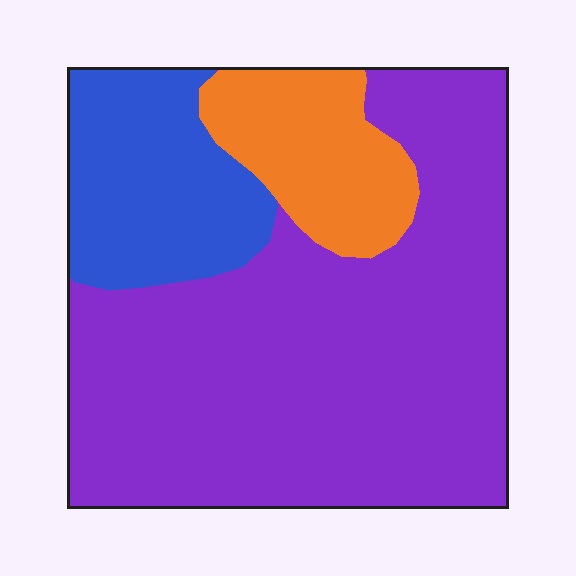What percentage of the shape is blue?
Blue takes up between a sixth and a third of the shape.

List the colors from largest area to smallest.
From largest to smallest: purple, blue, orange.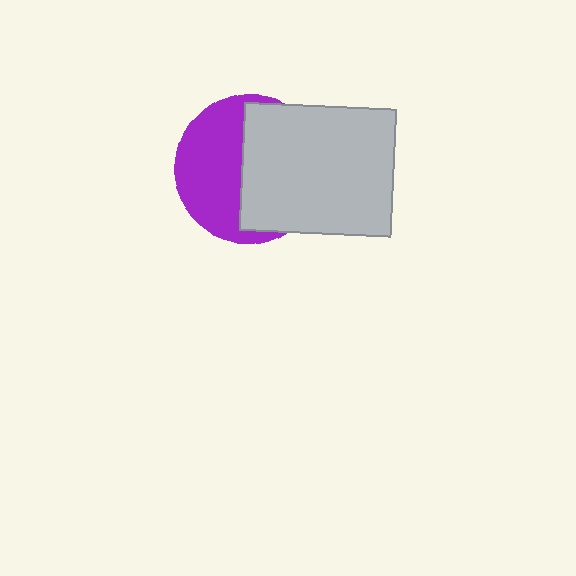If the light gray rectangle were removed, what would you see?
You would see the complete purple circle.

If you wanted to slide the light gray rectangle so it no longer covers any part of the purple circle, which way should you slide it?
Slide it right — that is the most direct way to separate the two shapes.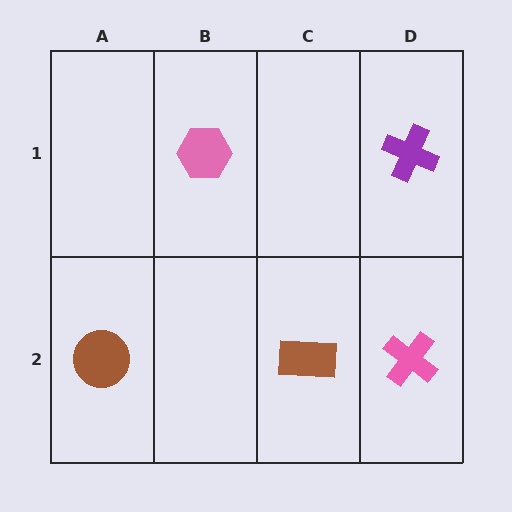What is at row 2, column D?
A pink cross.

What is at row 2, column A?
A brown circle.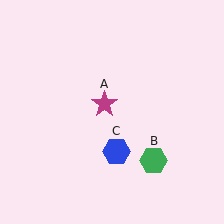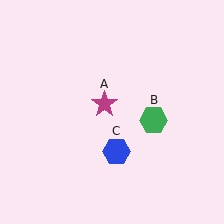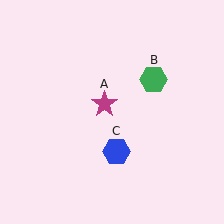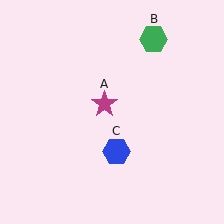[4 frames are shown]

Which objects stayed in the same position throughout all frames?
Magenta star (object A) and blue hexagon (object C) remained stationary.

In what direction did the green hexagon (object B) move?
The green hexagon (object B) moved up.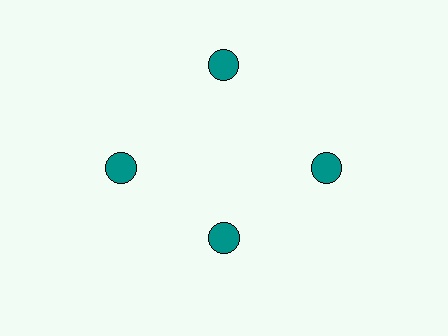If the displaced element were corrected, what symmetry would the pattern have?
It would have 4-fold rotational symmetry — the pattern would map onto itself every 90 degrees.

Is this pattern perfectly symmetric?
No. The 4 teal circles are arranged in a ring, but one element near the 6 o'clock position is pulled inward toward the center, breaking the 4-fold rotational symmetry.